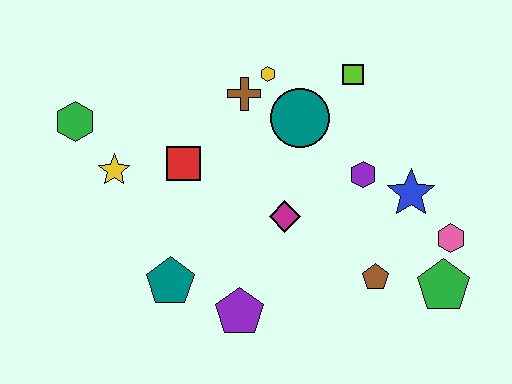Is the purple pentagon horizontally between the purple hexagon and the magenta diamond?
No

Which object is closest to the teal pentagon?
The purple pentagon is closest to the teal pentagon.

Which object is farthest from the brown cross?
The green pentagon is farthest from the brown cross.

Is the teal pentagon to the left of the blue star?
Yes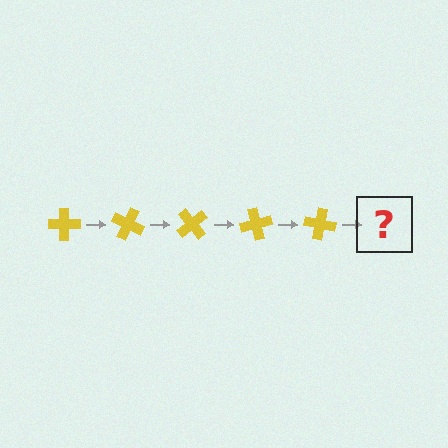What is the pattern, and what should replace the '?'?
The pattern is that the cross rotates 25 degrees each step. The '?' should be a yellow cross rotated 125 degrees.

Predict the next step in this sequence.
The next step is a yellow cross rotated 125 degrees.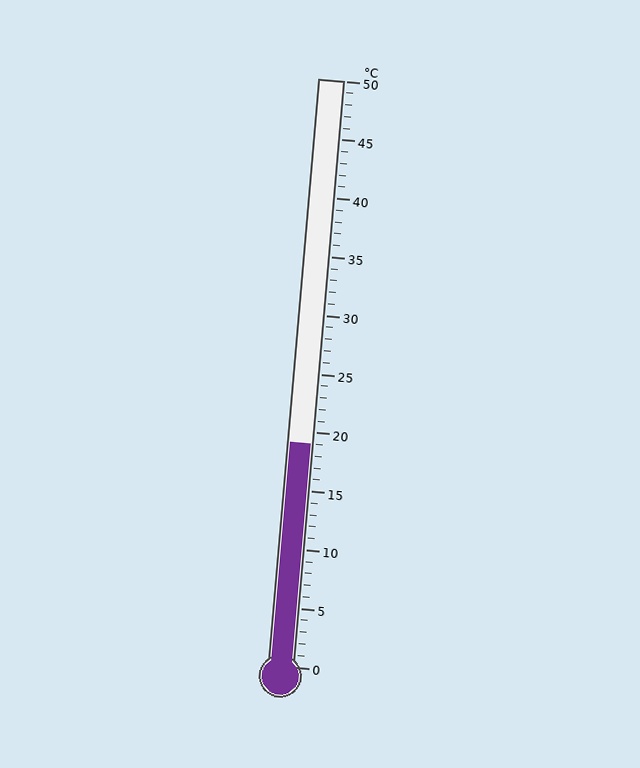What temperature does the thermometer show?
The thermometer shows approximately 19°C.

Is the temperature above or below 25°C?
The temperature is below 25°C.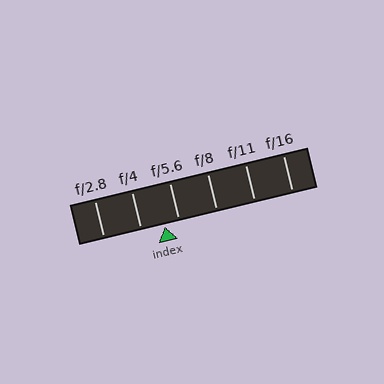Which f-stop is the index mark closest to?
The index mark is closest to f/5.6.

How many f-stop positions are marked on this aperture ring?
There are 6 f-stop positions marked.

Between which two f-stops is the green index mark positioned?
The index mark is between f/4 and f/5.6.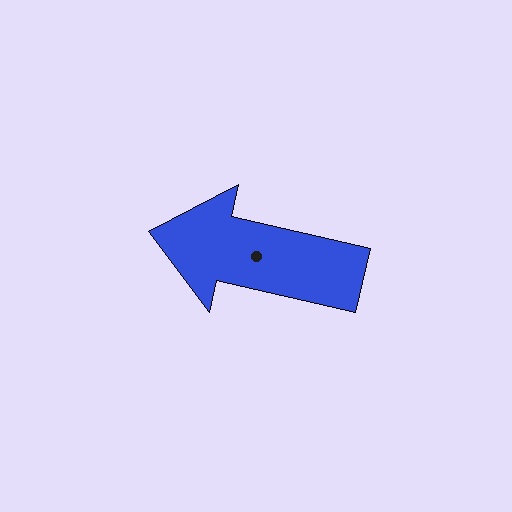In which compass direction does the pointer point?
West.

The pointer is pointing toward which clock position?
Roughly 9 o'clock.